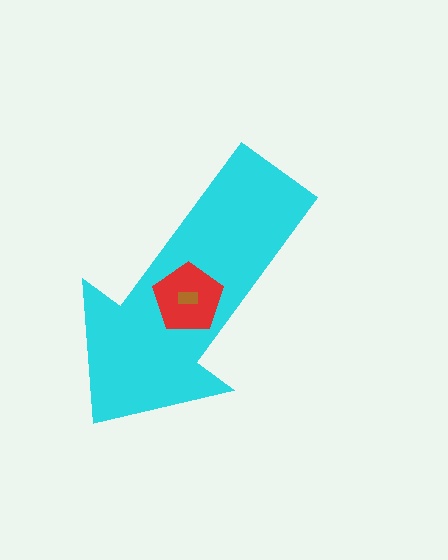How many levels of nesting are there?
3.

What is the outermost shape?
The cyan arrow.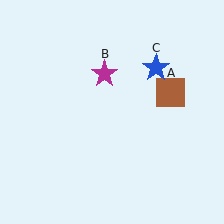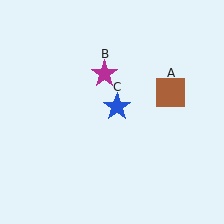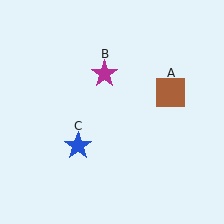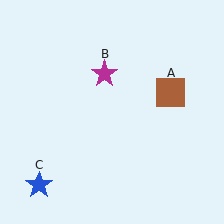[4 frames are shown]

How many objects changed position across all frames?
1 object changed position: blue star (object C).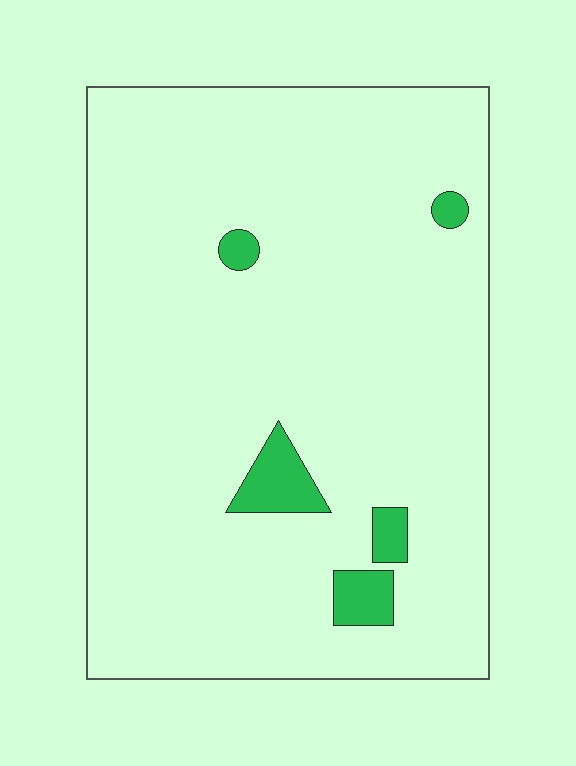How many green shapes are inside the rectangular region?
5.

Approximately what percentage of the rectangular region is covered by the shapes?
Approximately 5%.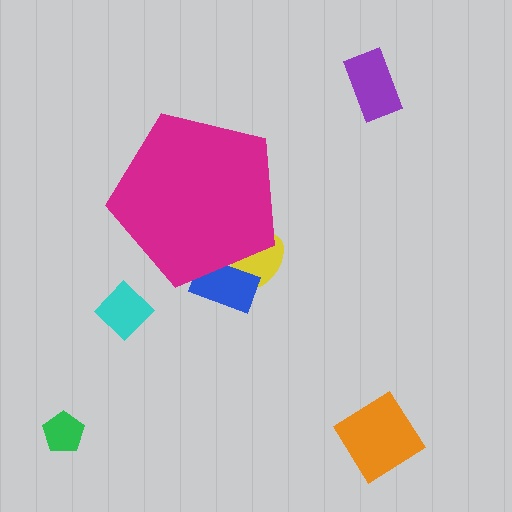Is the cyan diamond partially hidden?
No, the cyan diamond is fully visible.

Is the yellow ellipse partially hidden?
Yes, the yellow ellipse is partially hidden behind the magenta pentagon.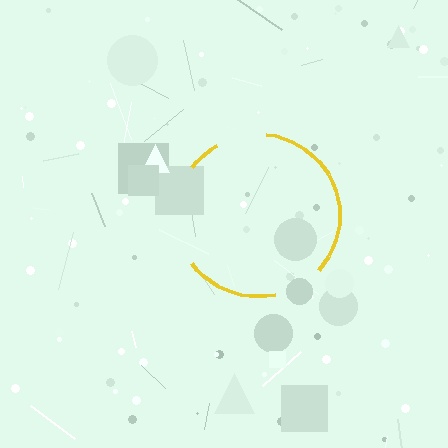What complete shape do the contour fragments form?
The contour fragments form a circle.